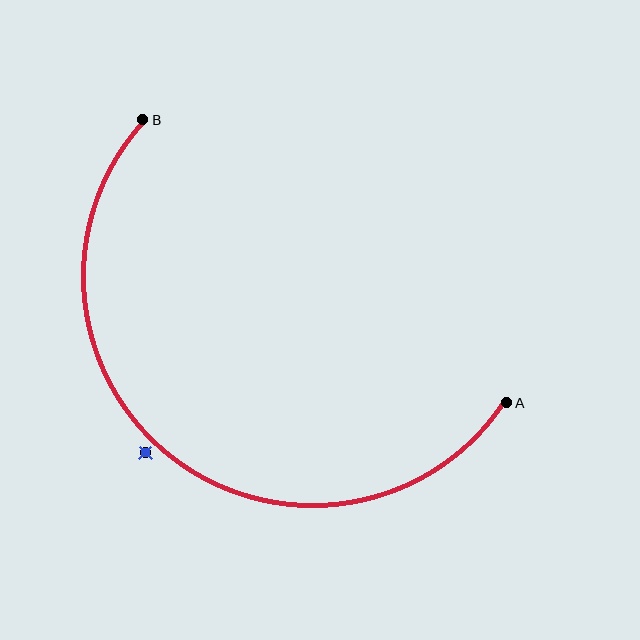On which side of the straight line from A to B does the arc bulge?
The arc bulges below and to the left of the straight line connecting A and B.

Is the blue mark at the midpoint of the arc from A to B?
No — the blue mark does not lie on the arc at all. It sits slightly outside the curve.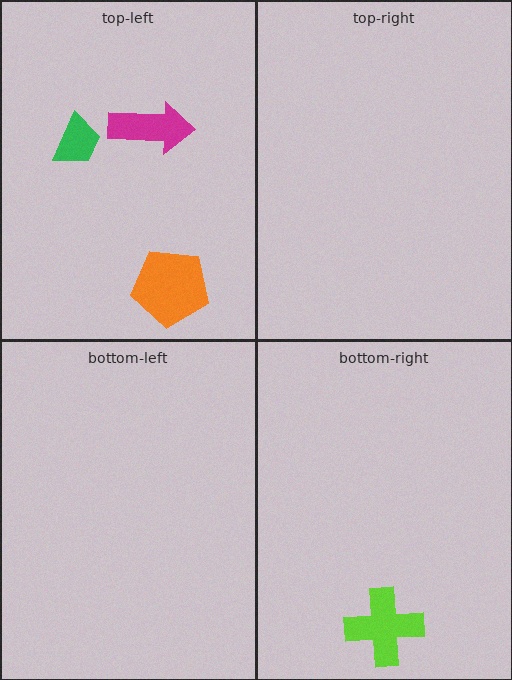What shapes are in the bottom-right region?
The lime cross.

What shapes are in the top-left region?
The magenta arrow, the green trapezoid, the orange pentagon.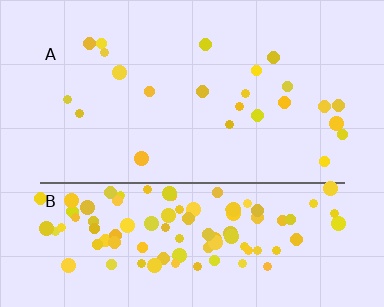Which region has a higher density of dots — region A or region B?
B (the bottom).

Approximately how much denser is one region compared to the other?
Approximately 4.9× — region B over region A.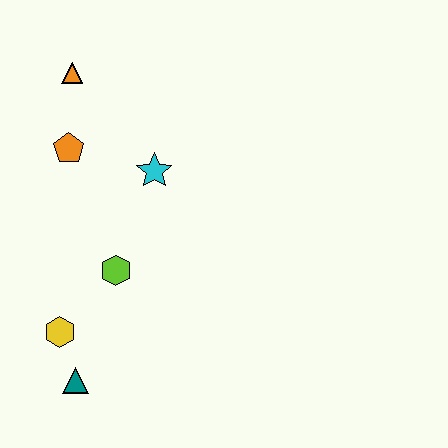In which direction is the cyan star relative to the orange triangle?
The cyan star is below the orange triangle.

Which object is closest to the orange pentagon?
The orange triangle is closest to the orange pentagon.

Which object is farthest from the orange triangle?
The teal triangle is farthest from the orange triangle.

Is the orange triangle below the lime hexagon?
No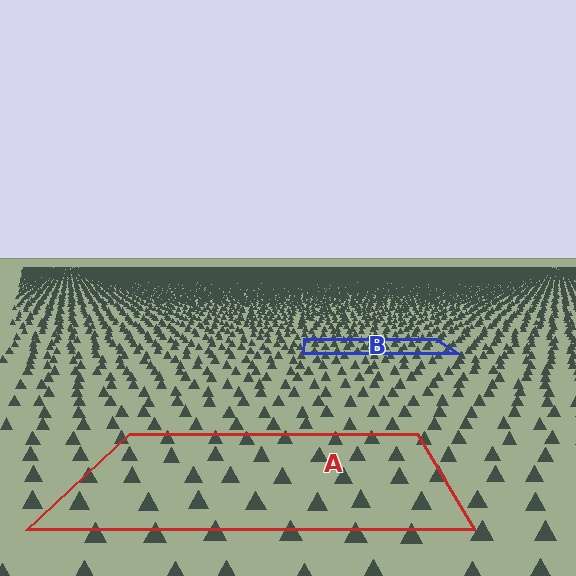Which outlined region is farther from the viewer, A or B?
Region B is farther from the viewer — the texture elements inside it appear smaller and more densely packed.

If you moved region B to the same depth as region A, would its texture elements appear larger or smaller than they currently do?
They would appear larger. At a closer depth, the same texture elements are projected at a bigger on-screen size.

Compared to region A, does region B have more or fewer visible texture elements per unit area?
Region B has more texture elements per unit area — they are packed more densely because it is farther away.